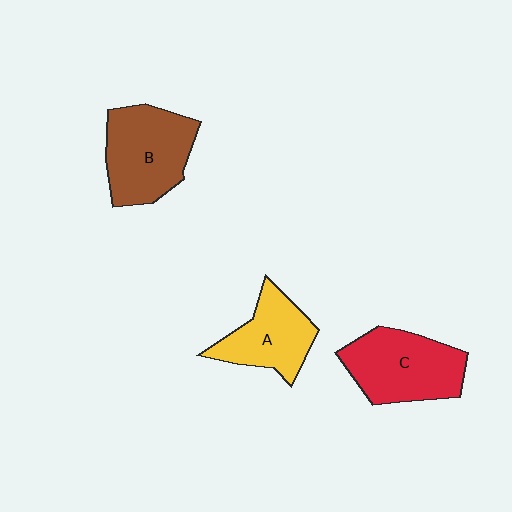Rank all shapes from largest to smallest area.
From largest to smallest: B (brown), C (red), A (yellow).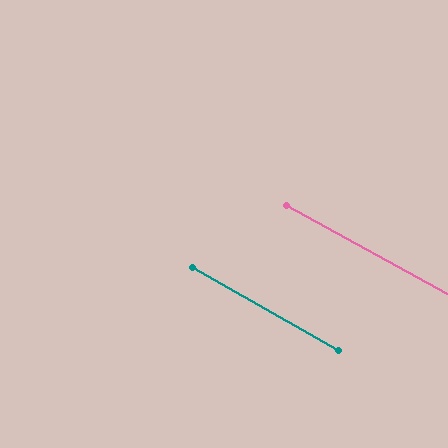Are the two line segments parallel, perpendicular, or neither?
Parallel — their directions differ by only 0.6°.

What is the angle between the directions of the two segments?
Approximately 1 degree.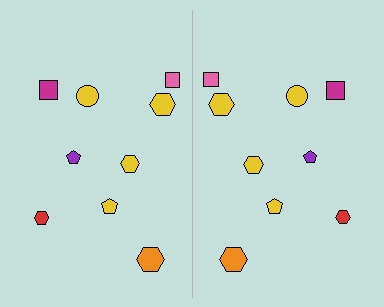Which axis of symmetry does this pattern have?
The pattern has a vertical axis of symmetry running through the center of the image.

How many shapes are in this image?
There are 18 shapes in this image.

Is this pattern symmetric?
Yes, this pattern has bilateral (reflection) symmetry.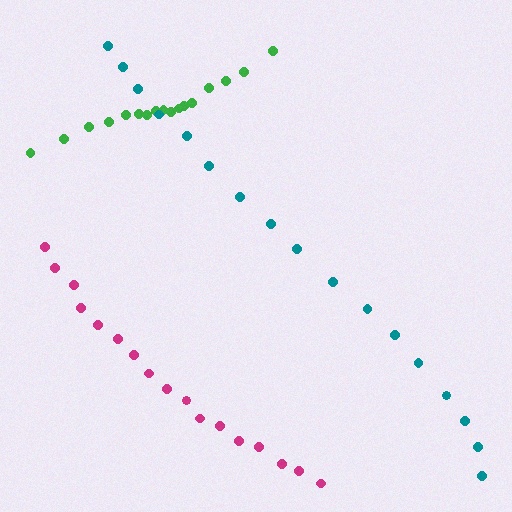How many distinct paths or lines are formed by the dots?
There are 3 distinct paths.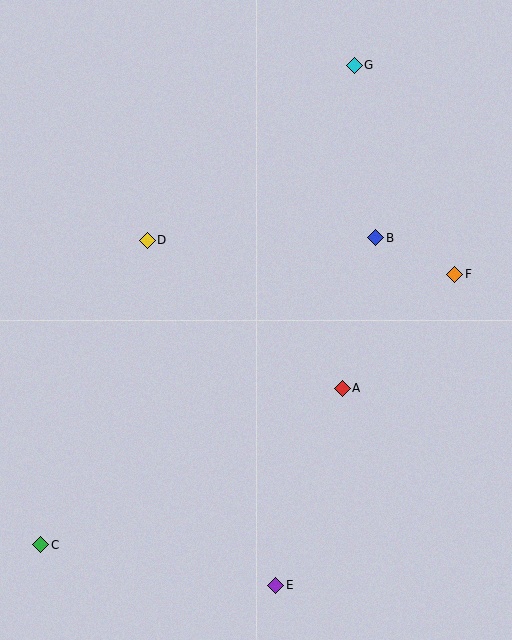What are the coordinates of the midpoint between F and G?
The midpoint between F and G is at (405, 170).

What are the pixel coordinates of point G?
Point G is at (354, 65).